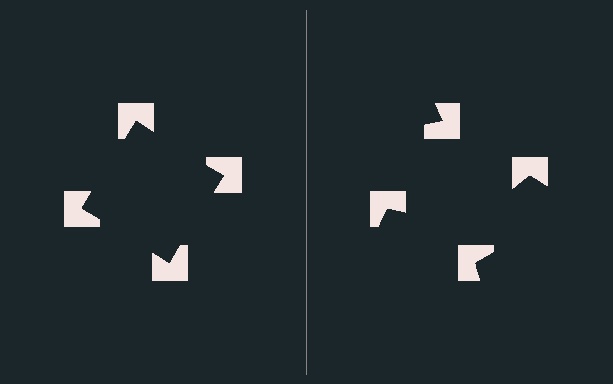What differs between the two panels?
The notched squares are positioned identically on both sides; only the wedge orientations differ. On the left they align to a square; on the right they are misaligned.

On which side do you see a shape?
An illusory square appears on the left side. On the right side the wedge cuts are rotated, so no coherent shape forms.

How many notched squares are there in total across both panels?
8 — 4 on each side.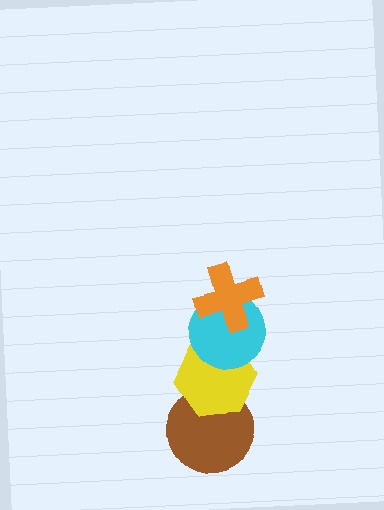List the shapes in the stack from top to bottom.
From top to bottom: the orange cross, the cyan circle, the yellow hexagon, the brown circle.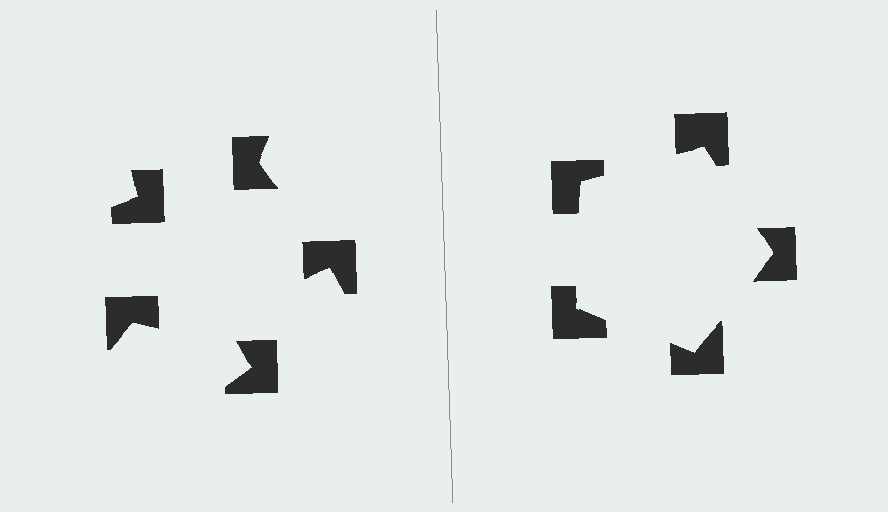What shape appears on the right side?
An illusory pentagon.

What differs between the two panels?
The notched squares are positioned identically on both sides; only the wedge orientations differ. On the right they align to a pentagon; on the left they are misaligned.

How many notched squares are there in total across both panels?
10 — 5 on each side.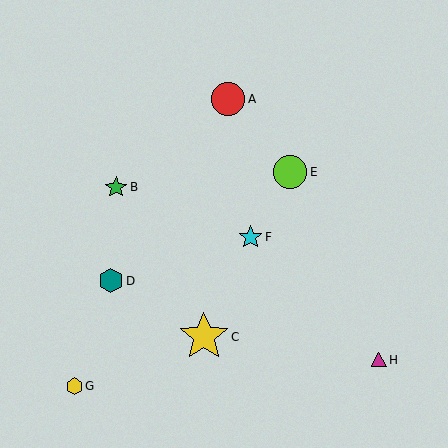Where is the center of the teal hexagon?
The center of the teal hexagon is at (111, 281).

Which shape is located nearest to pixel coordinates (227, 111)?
The red circle (labeled A) at (228, 99) is nearest to that location.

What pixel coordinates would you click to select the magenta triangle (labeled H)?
Click at (379, 360) to select the magenta triangle H.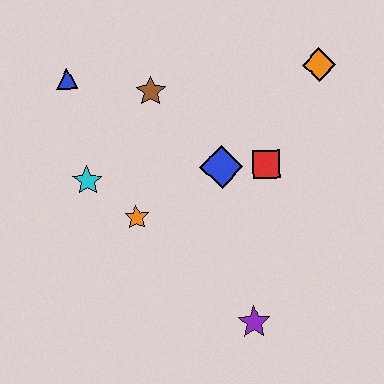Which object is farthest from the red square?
The blue triangle is farthest from the red square.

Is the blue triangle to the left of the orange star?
Yes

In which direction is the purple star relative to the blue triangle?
The purple star is below the blue triangle.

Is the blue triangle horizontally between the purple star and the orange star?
No